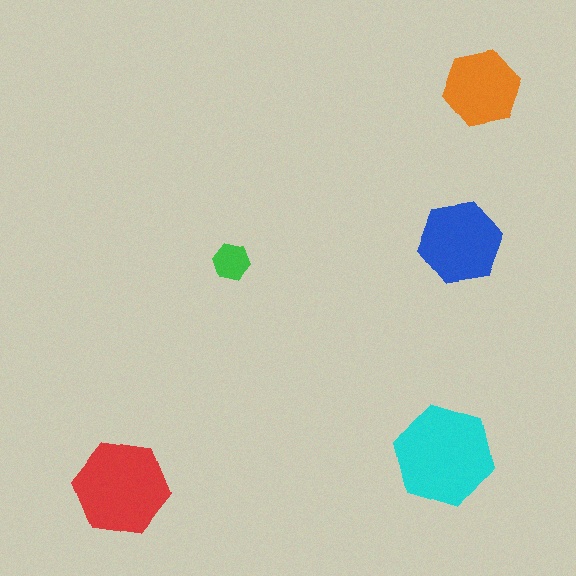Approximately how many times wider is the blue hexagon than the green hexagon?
About 2 times wider.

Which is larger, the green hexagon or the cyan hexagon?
The cyan one.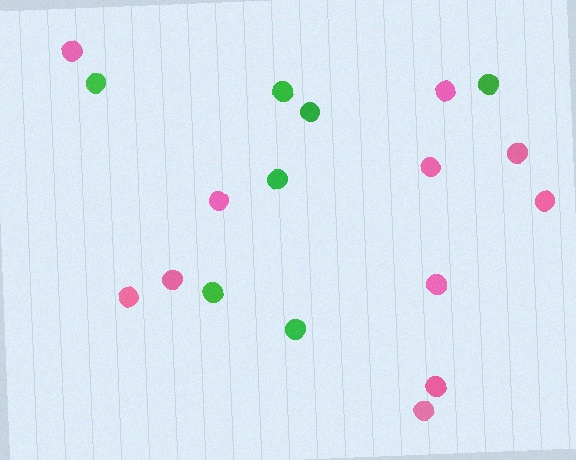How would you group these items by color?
There are 2 groups: one group of pink circles (11) and one group of green circles (7).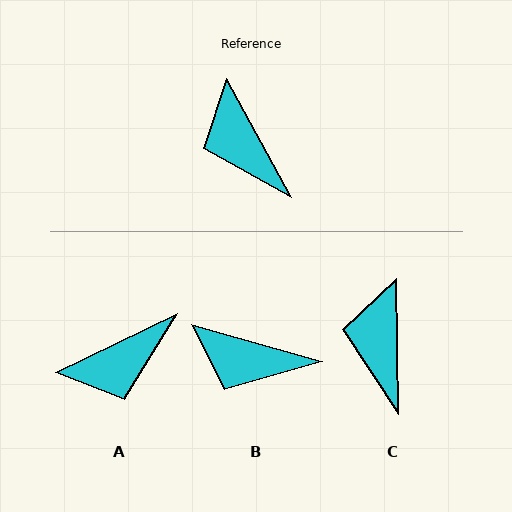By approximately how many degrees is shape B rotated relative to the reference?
Approximately 45 degrees counter-clockwise.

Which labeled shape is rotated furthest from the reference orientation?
A, about 87 degrees away.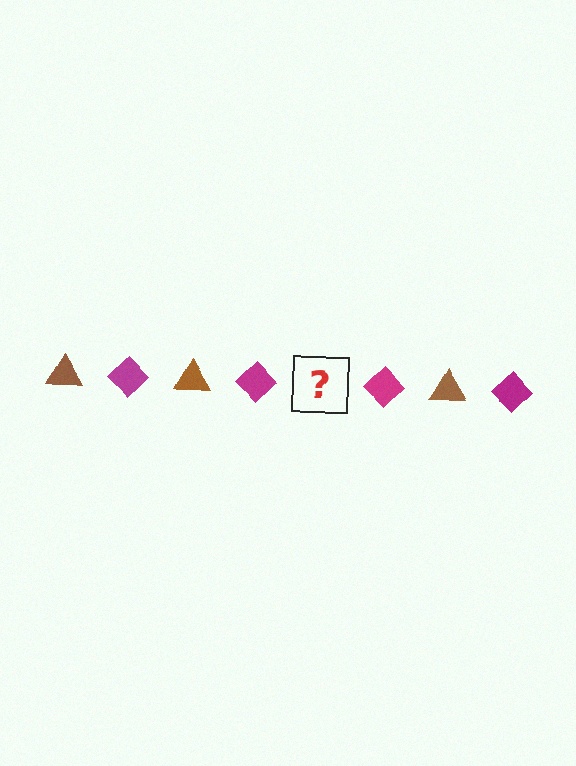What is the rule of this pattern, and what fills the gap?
The rule is that the pattern alternates between brown triangle and magenta diamond. The gap should be filled with a brown triangle.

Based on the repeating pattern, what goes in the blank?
The blank should be a brown triangle.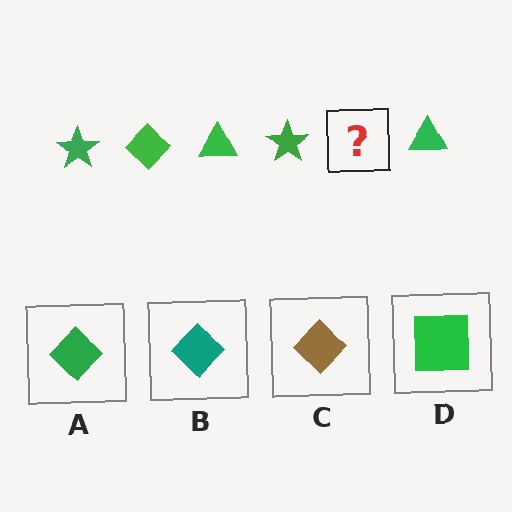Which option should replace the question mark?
Option A.